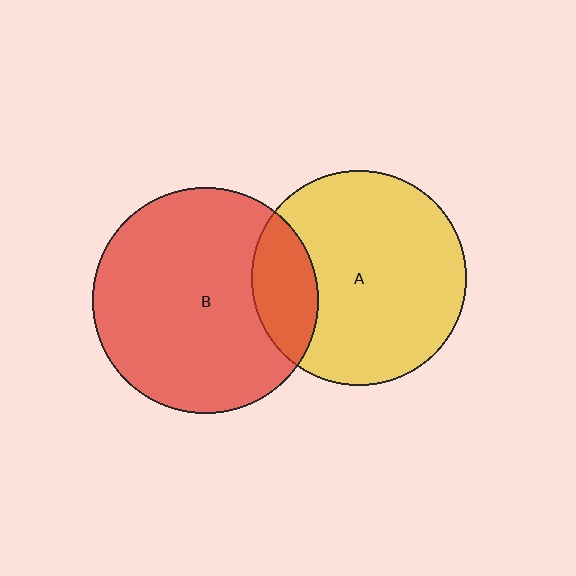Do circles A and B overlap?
Yes.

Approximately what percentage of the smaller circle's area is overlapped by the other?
Approximately 20%.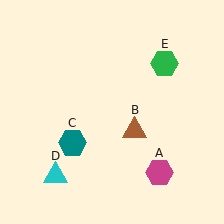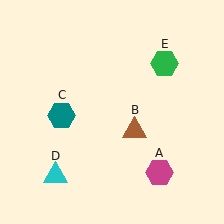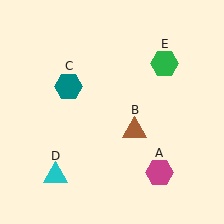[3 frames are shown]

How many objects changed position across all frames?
1 object changed position: teal hexagon (object C).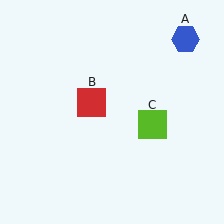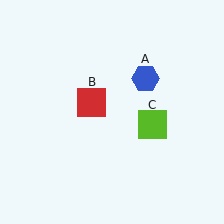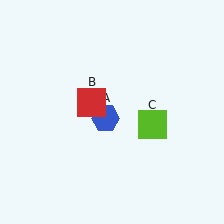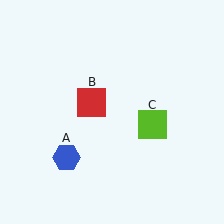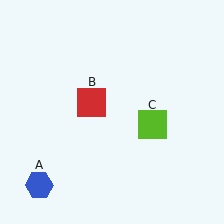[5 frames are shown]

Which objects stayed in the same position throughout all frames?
Red square (object B) and lime square (object C) remained stationary.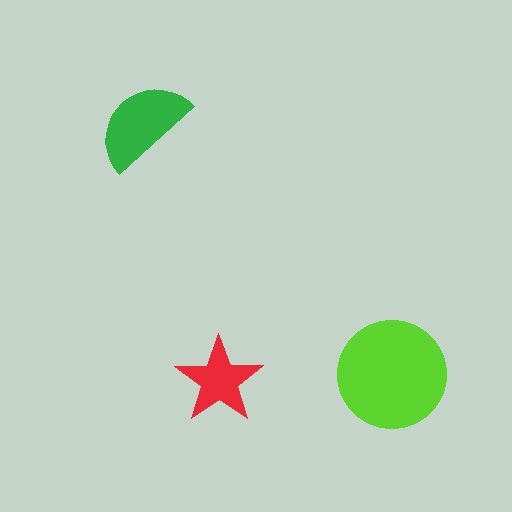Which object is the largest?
The lime circle.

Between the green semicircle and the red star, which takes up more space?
The green semicircle.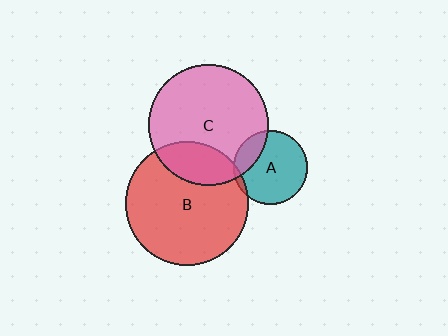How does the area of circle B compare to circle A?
Approximately 2.7 times.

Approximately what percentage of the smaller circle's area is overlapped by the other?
Approximately 5%.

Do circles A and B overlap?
Yes.